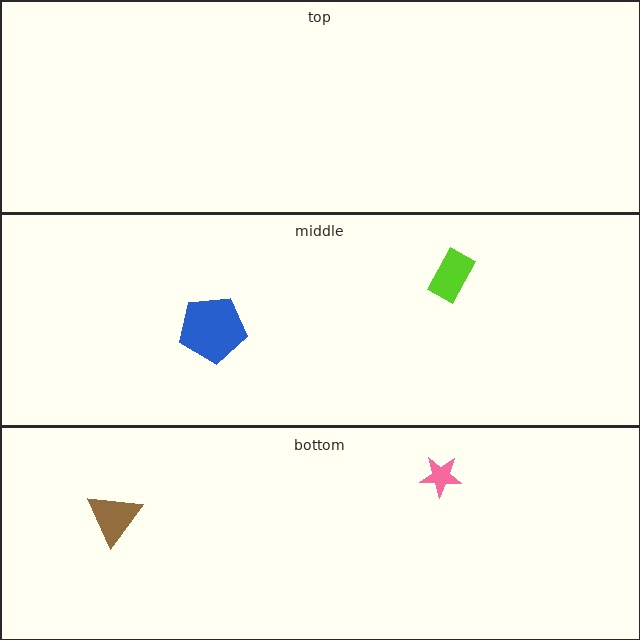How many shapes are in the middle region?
2.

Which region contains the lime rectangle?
The middle region.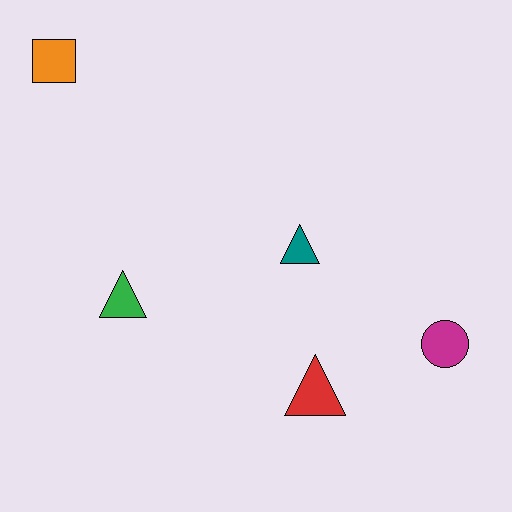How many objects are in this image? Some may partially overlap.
There are 5 objects.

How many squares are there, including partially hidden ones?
There is 1 square.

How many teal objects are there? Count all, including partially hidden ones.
There is 1 teal object.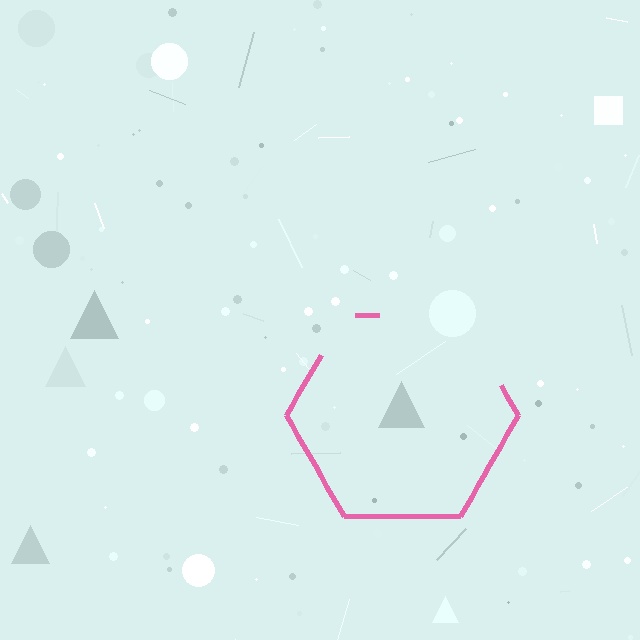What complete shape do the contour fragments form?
The contour fragments form a hexagon.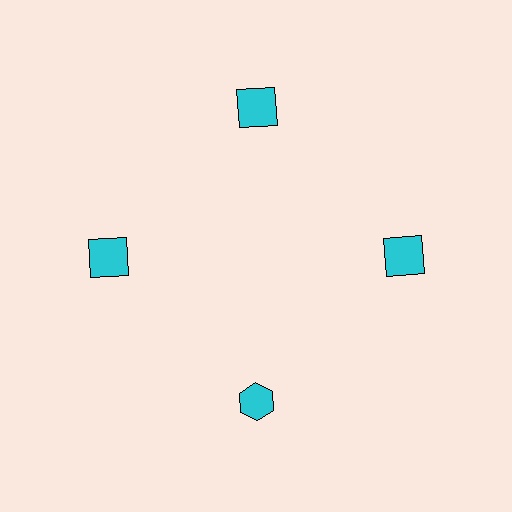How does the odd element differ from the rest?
It has a different shape: hexagon instead of square.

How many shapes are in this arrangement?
There are 4 shapes arranged in a ring pattern.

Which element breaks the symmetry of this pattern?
The cyan hexagon at roughly the 6 o'clock position breaks the symmetry. All other shapes are cyan squares.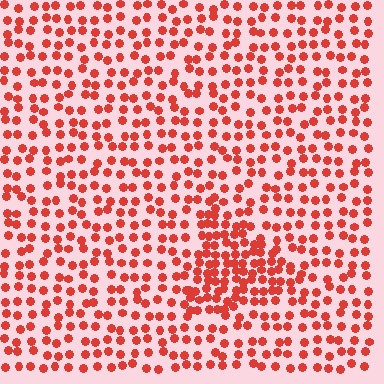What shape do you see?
I see a triangle.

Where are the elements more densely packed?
The elements are more densely packed inside the triangle boundary.